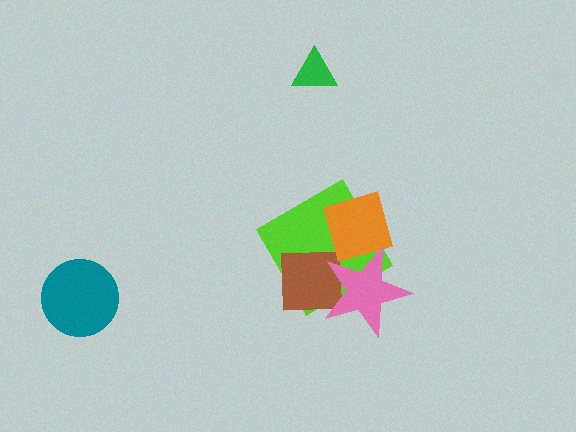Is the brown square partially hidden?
Yes, it is partially covered by another shape.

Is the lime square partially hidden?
Yes, it is partially covered by another shape.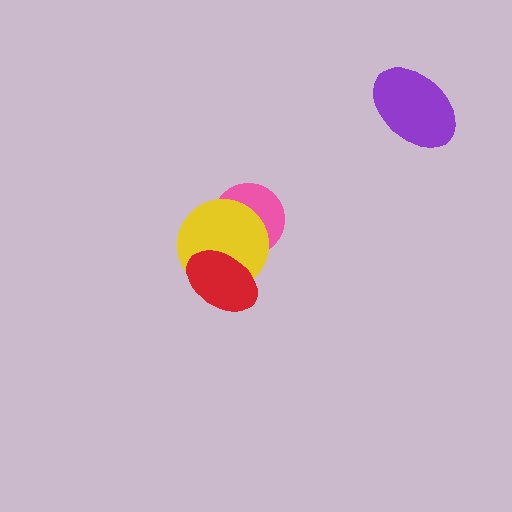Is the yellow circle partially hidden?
Yes, it is partially covered by another shape.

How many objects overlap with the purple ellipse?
0 objects overlap with the purple ellipse.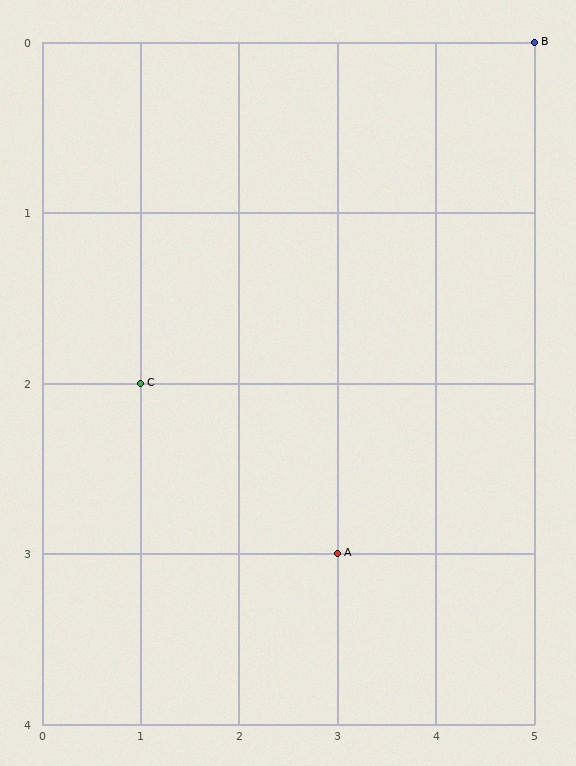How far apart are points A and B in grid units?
Points A and B are 2 columns and 3 rows apart (about 3.6 grid units diagonally).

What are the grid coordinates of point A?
Point A is at grid coordinates (3, 3).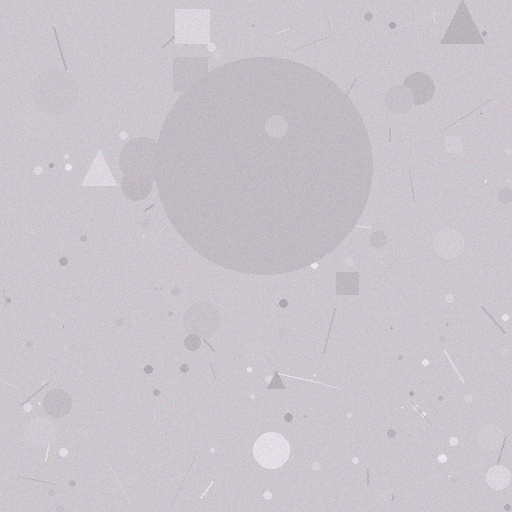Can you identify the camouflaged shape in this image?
The camouflaged shape is a circle.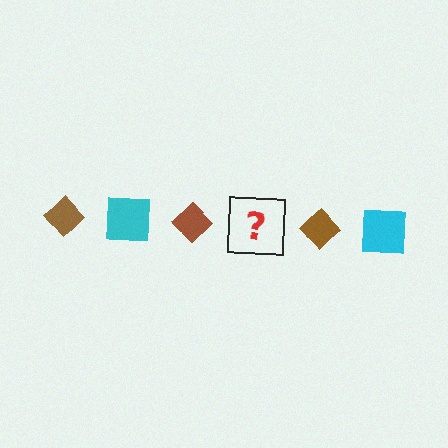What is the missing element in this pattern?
The missing element is a cyan square.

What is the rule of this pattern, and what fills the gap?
The rule is that the pattern alternates between brown diamond and cyan square. The gap should be filled with a cyan square.